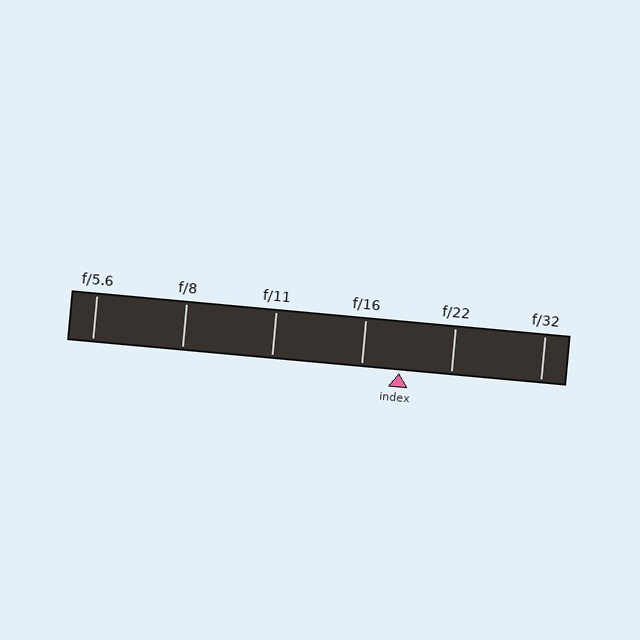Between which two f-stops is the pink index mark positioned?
The index mark is between f/16 and f/22.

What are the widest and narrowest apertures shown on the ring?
The widest aperture shown is f/5.6 and the narrowest is f/32.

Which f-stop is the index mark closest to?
The index mark is closest to f/16.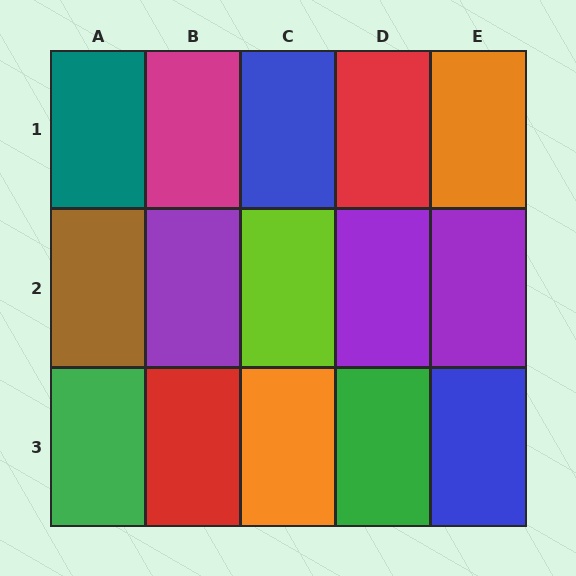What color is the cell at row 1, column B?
Magenta.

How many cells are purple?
3 cells are purple.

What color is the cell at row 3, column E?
Blue.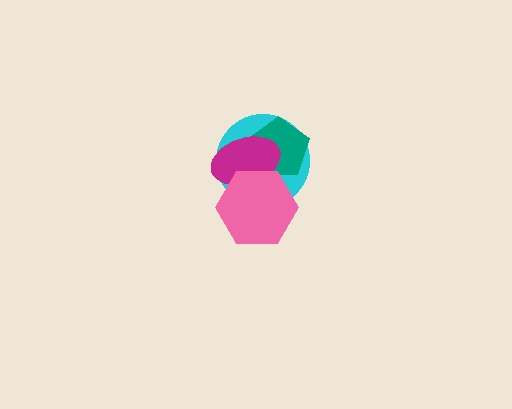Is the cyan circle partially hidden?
Yes, it is partially covered by another shape.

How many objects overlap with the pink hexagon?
3 objects overlap with the pink hexagon.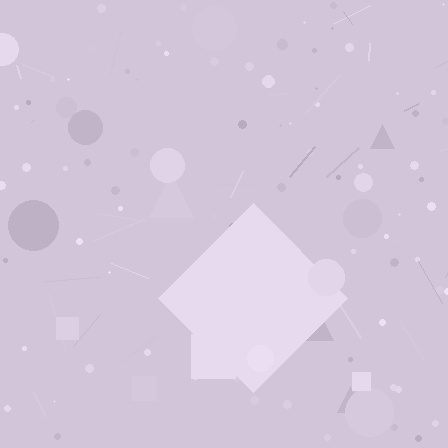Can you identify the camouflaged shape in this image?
The camouflaged shape is a diamond.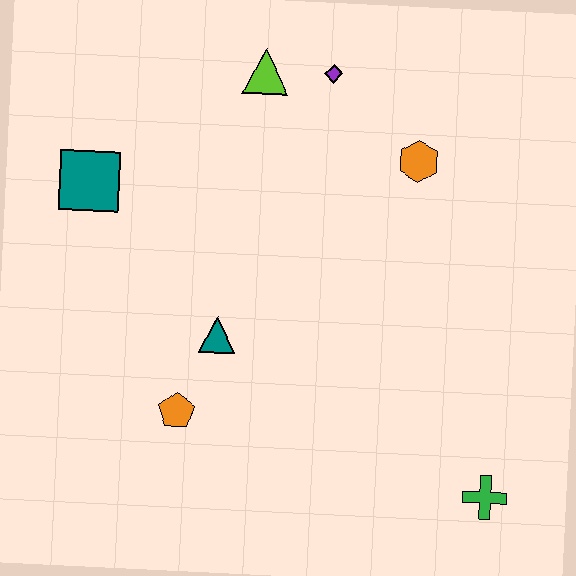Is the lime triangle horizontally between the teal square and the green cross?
Yes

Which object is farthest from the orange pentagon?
The purple diamond is farthest from the orange pentagon.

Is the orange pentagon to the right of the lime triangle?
No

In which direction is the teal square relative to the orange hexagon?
The teal square is to the left of the orange hexagon.